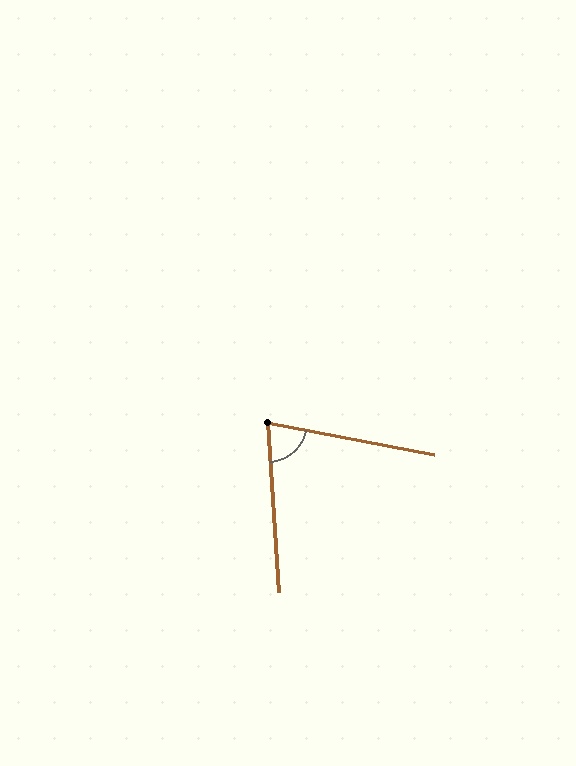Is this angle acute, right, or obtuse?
It is acute.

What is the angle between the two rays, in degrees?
Approximately 75 degrees.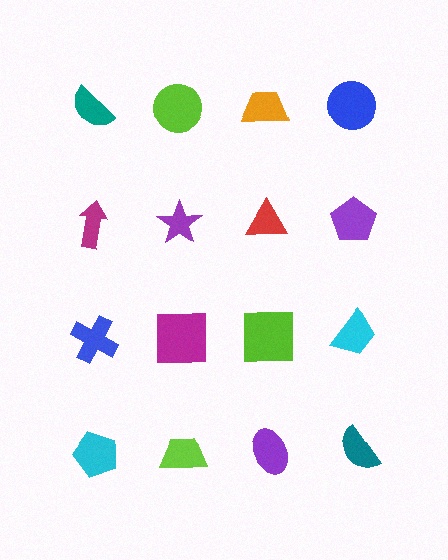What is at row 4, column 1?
A cyan pentagon.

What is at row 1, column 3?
An orange trapezoid.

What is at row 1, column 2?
A lime circle.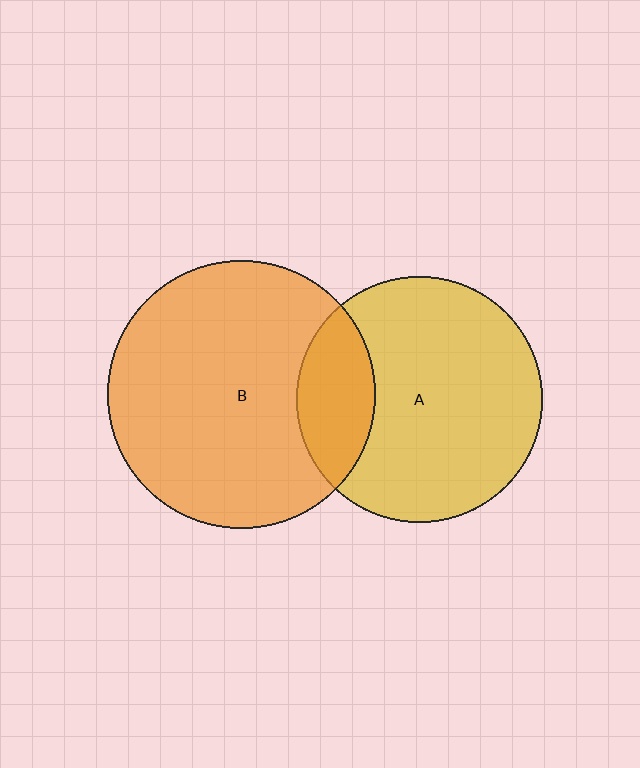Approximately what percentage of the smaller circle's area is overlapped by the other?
Approximately 20%.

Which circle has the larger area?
Circle B (orange).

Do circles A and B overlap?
Yes.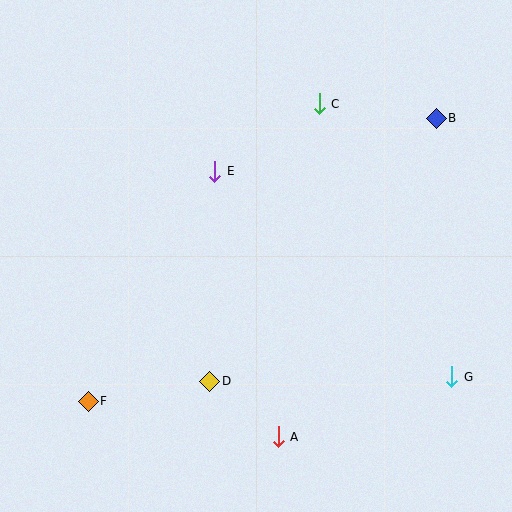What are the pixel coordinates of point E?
Point E is at (215, 171).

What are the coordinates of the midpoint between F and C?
The midpoint between F and C is at (204, 252).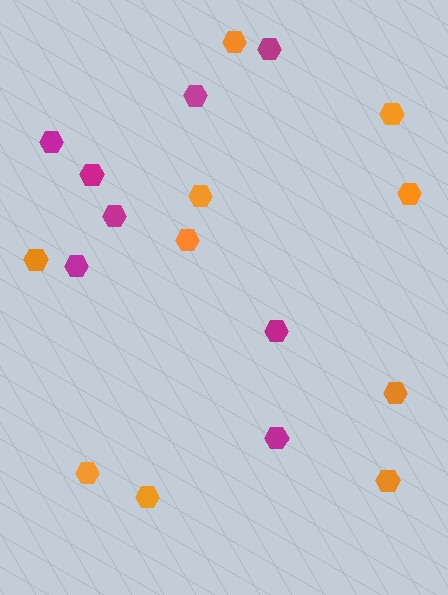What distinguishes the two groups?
There are 2 groups: one group of orange hexagons (10) and one group of magenta hexagons (8).